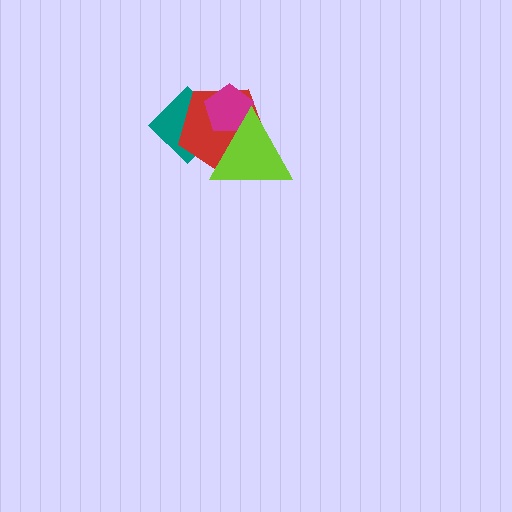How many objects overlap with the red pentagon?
3 objects overlap with the red pentagon.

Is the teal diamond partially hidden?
Yes, it is partially covered by another shape.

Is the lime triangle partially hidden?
No, no other shape covers it.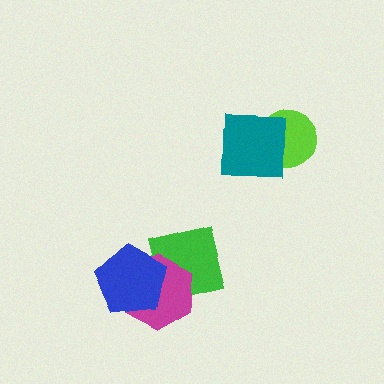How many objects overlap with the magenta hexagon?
2 objects overlap with the magenta hexagon.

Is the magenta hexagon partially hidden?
Yes, it is partially covered by another shape.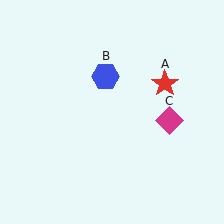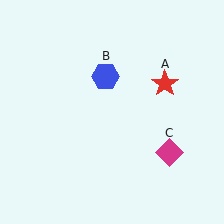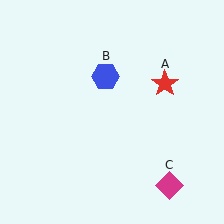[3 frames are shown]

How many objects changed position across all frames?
1 object changed position: magenta diamond (object C).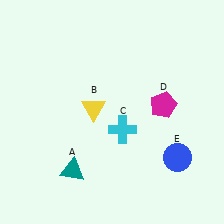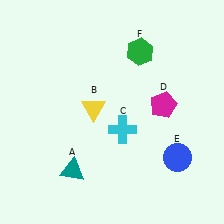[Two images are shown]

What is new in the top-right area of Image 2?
A green hexagon (F) was added in the top-right area of Image 2.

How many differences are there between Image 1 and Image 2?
There is 1 difference between the two images.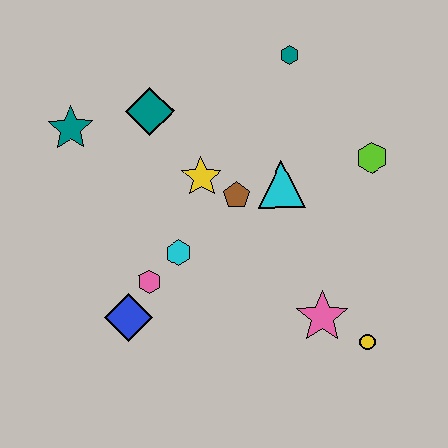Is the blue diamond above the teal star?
No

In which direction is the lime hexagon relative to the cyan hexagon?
The lime hexagon is to the right of the cyan hexagon.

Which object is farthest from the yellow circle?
The teal star is farthest from the yellow circle.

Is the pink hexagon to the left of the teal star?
No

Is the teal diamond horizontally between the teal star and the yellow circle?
Yes